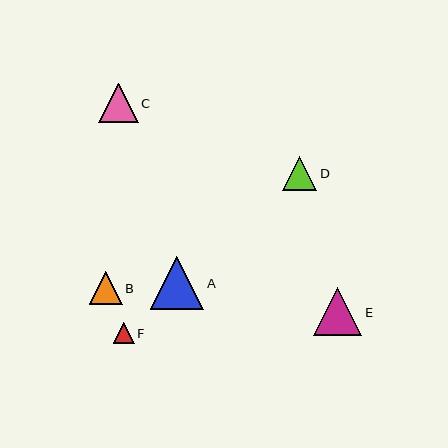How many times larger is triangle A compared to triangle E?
Triangle A is approximately 1.1 times the size of triangle E.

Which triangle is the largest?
Triangle A is the largest with a size of approximately 53 pixels.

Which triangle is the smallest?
Triangle F is the smallest with a size of approximately 21 pixels.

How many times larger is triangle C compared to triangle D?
Triangle C is approximately 1.2 times the size of triangle D.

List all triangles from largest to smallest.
From largest to smallest: A, E, C, D, B, F.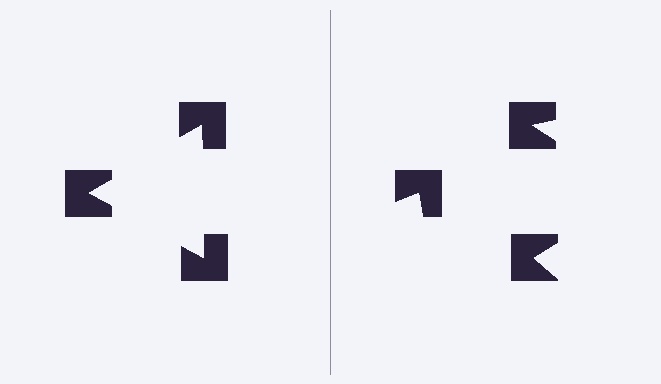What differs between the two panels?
The notched squares are positioned identically on both sides; only the wedge orientations differ. On the left they align to a triangle; on the right they are misaligned.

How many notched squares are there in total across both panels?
6 — 3 on each side.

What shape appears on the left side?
An illusory triangle.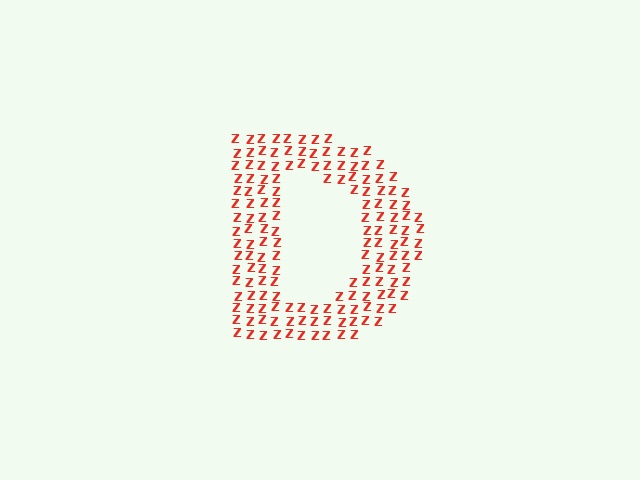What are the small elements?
The small elements are letter Z's.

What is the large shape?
The large shape is the letter D.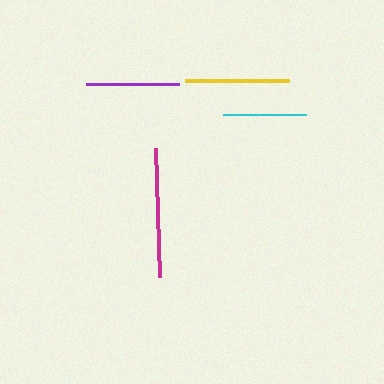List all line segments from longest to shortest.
From longest to shortest: magenta, yellow, purple, cyan.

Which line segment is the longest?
The magenta line is the longest at approximately 129 pixels.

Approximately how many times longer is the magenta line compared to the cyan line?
The magenta line is approximately 1.5 times the length of the cyan line.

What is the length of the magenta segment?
The magenta segment is approximately 129 pixels long.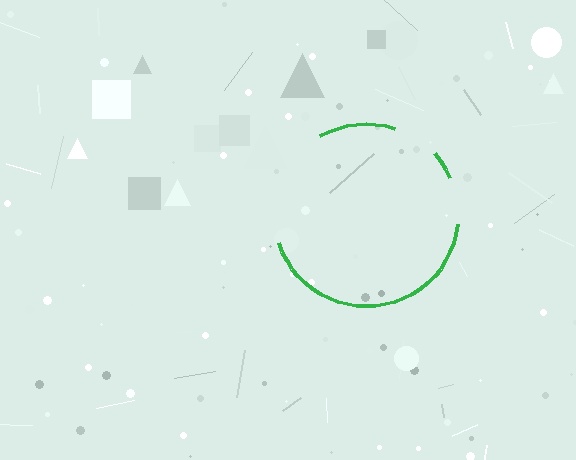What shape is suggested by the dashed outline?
The dashed outline suggests a circle.